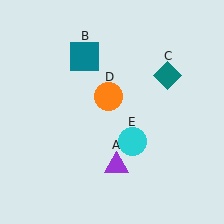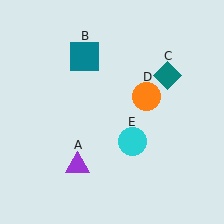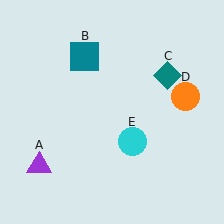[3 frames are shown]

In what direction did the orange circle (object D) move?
The orange circle (object D) moved right.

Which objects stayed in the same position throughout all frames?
Teal square (object B) and teal diamond (object C) and cyan circle (object E) remained stationary.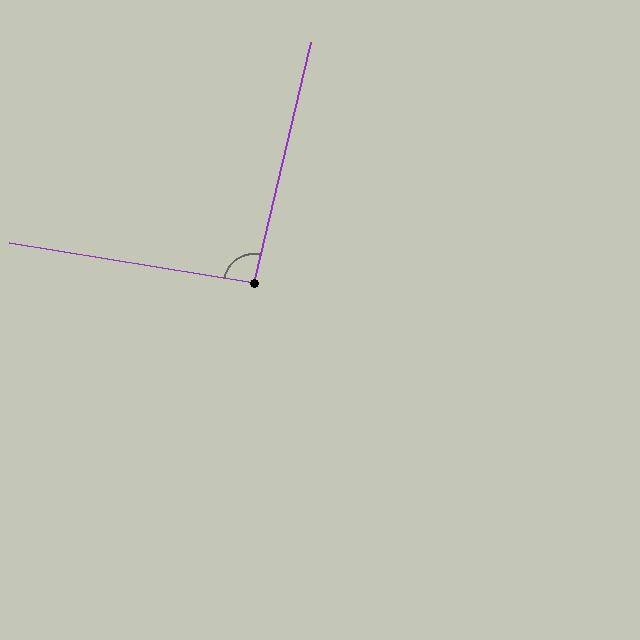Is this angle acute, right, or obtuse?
It is approximately a right angle.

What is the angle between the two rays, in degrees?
Approximately 94 degrees.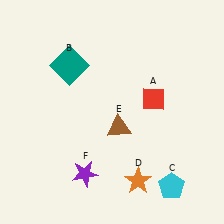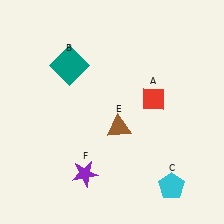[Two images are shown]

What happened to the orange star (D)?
The orange star (D) was removed in Image 2. It was in the bottom-right area of Image 1.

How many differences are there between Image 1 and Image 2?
There is 1 difference between the two images.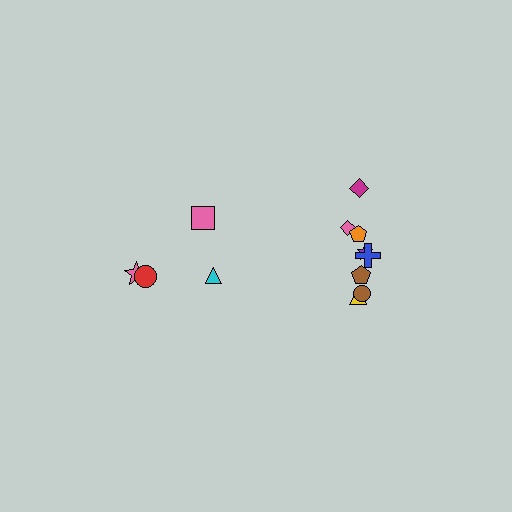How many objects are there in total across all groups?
There are 12 objects.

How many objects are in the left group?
There are 4 objects.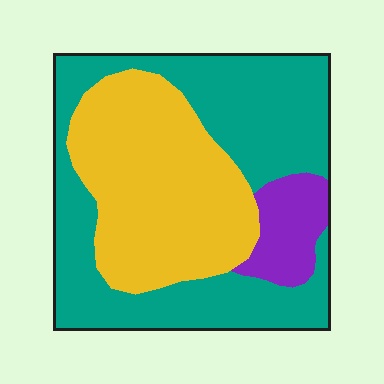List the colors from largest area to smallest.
From largest to smallest: teal, yellow, purple.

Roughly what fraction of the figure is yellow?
Yellow covers 39% of the figure.